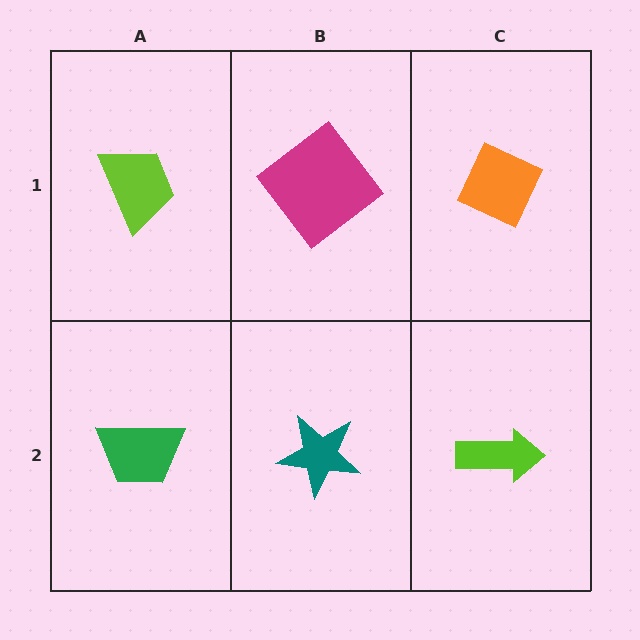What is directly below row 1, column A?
A green trapezoid.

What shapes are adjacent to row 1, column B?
A teal star (row 2, column B), a lime trapezoid (row 1, column A), an orange diamond (row 1, column C).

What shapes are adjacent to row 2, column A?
A lime trapezoid (row 1, column A), a teal star (row 2, column B).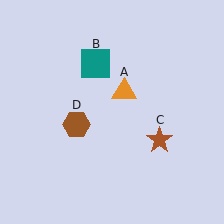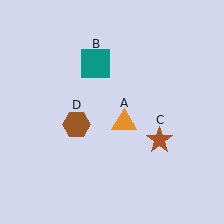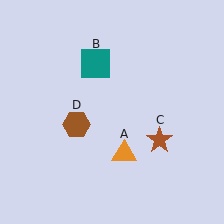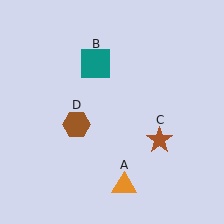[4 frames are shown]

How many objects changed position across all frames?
1 object changed position: orange triangle (object A).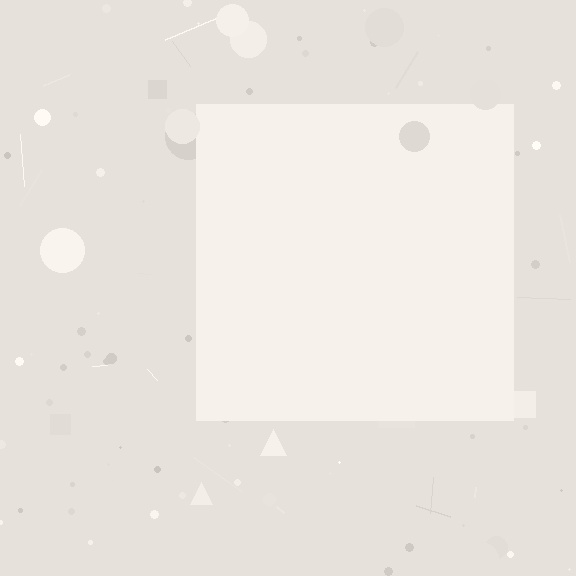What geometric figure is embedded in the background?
A square is embedded in the background.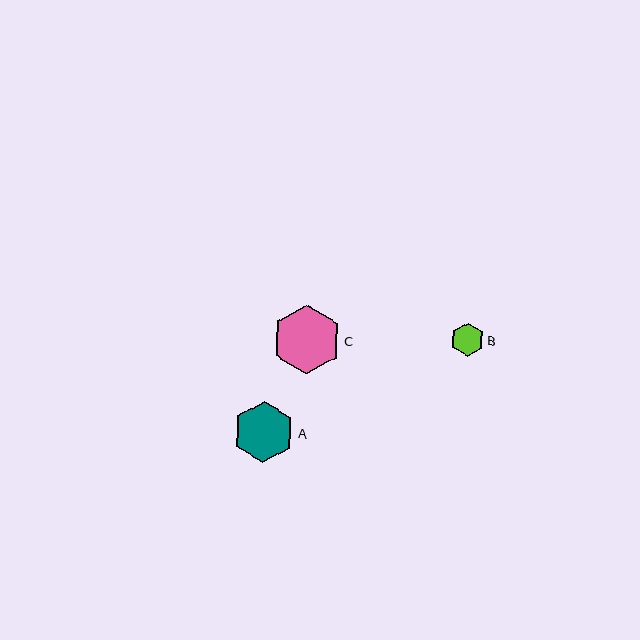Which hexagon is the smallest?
Hexagon B is the smallest with a size of approximately 33 pixels.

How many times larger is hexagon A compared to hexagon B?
Hexagon A is approximately 1.8 times the size of hexagon B.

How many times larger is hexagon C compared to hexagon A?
Hexagon C is approximately 1.1 times the size of hexagon A.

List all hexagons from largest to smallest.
From largest to smallest: C, A, B.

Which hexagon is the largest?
Hexagon C is the largest with a size of approximately 68 pixels.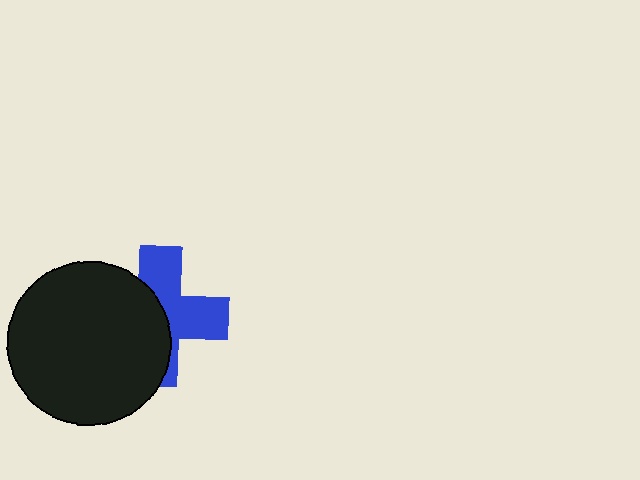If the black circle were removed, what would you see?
You would see the complete blue cross.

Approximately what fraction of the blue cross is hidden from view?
Roughly 50% of the blue cross is hidden behind the black circle.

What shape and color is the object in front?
The object in front is a black circle.